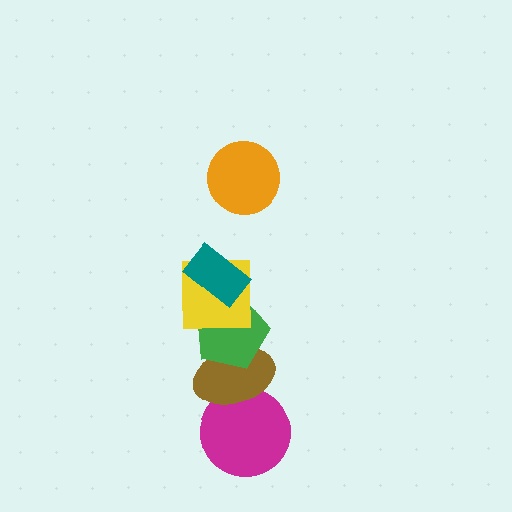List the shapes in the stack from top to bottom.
From top to bottom: the orange circle, the teal rectangle, the yellow square, the green pentagon, the brown ellipse, the magenta circle.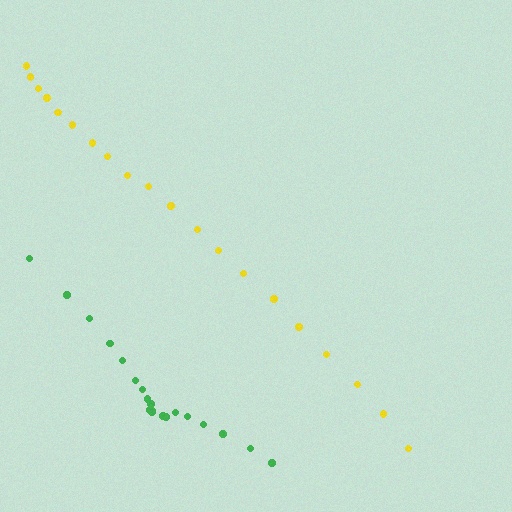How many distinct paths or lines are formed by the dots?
There are 2 distinct paths.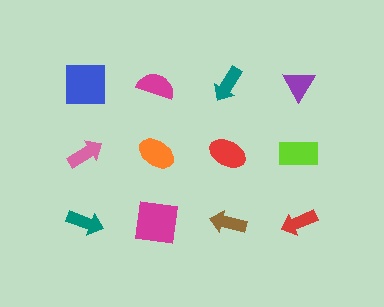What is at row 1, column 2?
A magenta semicircle.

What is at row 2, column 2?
An orange ellipse.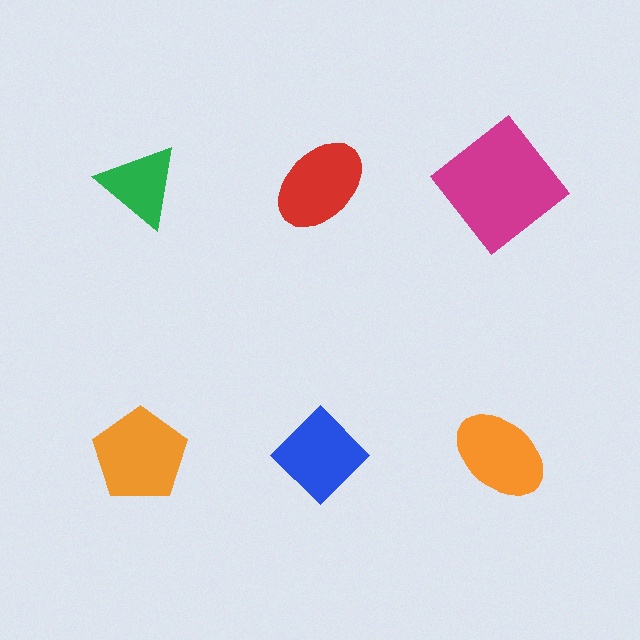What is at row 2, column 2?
A blue diamond.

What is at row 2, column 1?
An orange pentagon.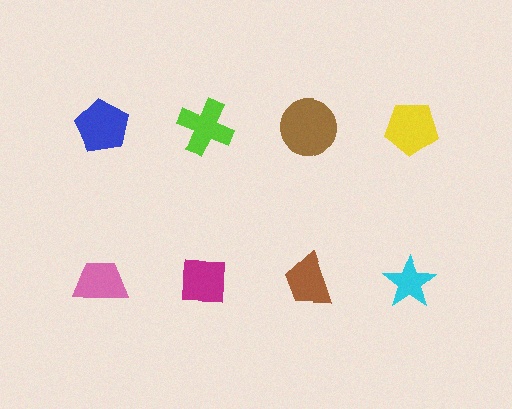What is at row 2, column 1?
A pink trapezoid.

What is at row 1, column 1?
A blue pentagon.